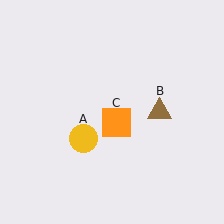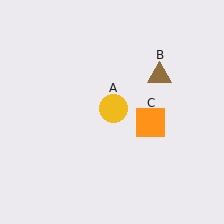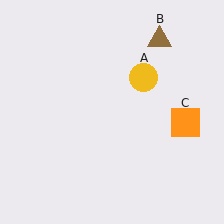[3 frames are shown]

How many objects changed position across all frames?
3 objects changed position: yellow circle (object A), brown triangle (object B), orange square (object C).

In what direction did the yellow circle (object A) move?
The yellow circle (object A) moved up and to the right.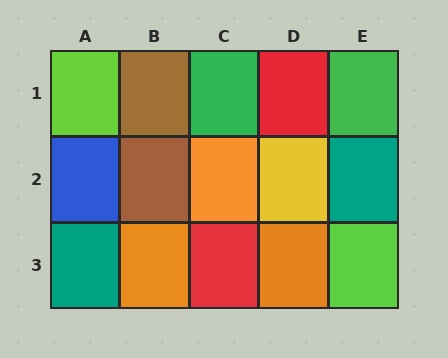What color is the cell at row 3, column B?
Orange.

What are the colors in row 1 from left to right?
Lime, brown, green, red, green.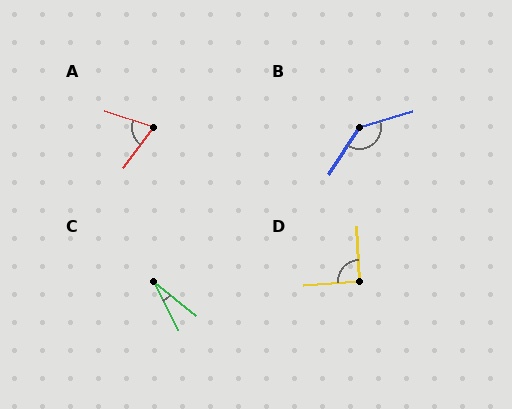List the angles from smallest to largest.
C (25°), A (72°), D (92°), B (140°).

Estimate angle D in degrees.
Approximately 92 degrees.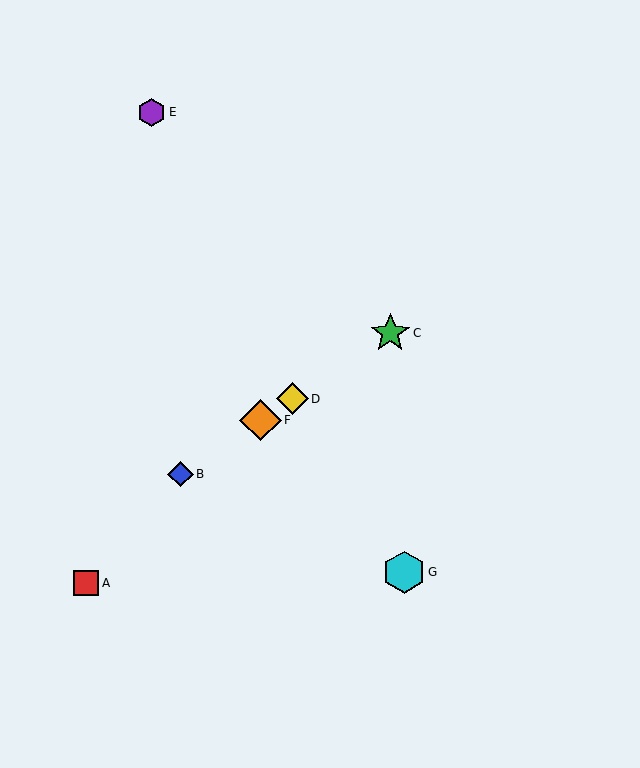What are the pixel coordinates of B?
Object B is at (180, 474).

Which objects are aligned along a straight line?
Objects B, C, D, F are aligned along a straight line.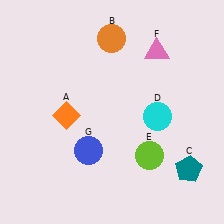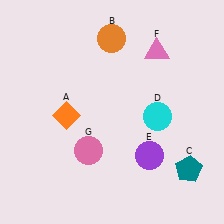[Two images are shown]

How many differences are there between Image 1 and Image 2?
There are 2 differences between the two images.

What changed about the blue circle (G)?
In Image 1, G is blue. In Image 2, it changed to pink.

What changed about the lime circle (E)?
In Image 1, E is lime. In Image 2, it changed to purple.